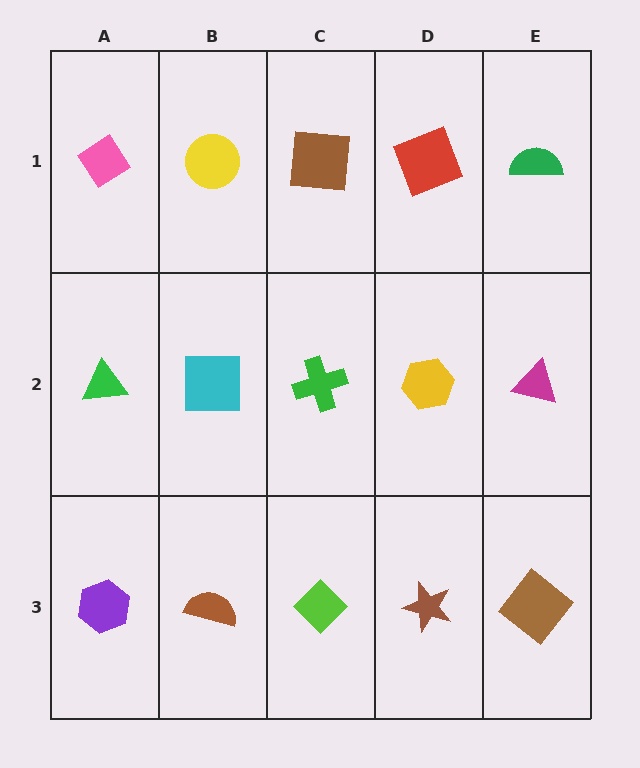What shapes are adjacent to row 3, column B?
A cyan square (row 2, column B), a purple hexagon (row 3, column A), a lime diamond (row 3, column C).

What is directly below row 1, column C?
A green cross.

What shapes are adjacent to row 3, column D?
A yellow hexagon (row 2, column D), a lime diamond (row 3, column C), a brown diamond (row 3, column E).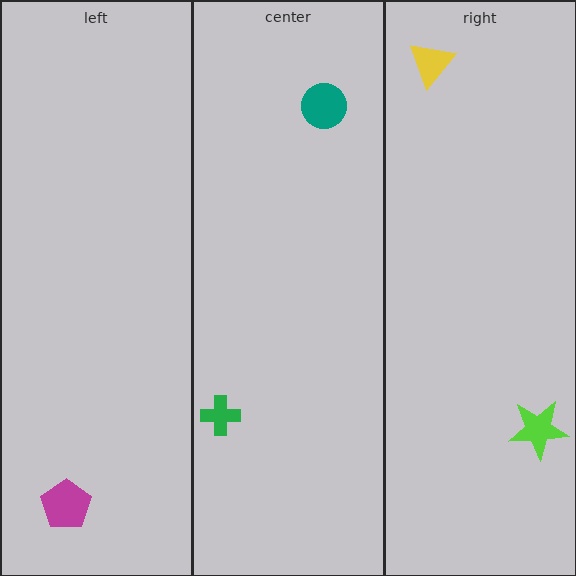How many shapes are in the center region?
2.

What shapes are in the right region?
The lime star, the yellow triangle.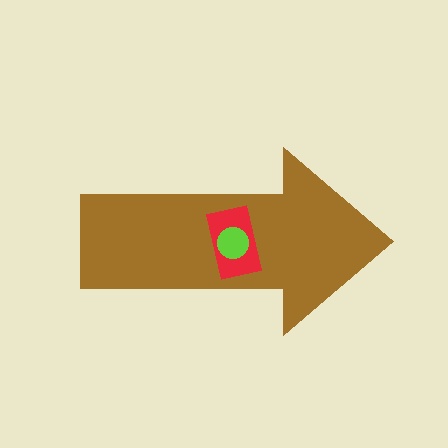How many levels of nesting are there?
3.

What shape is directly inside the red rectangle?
The lime circle.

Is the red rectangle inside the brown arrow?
Yes.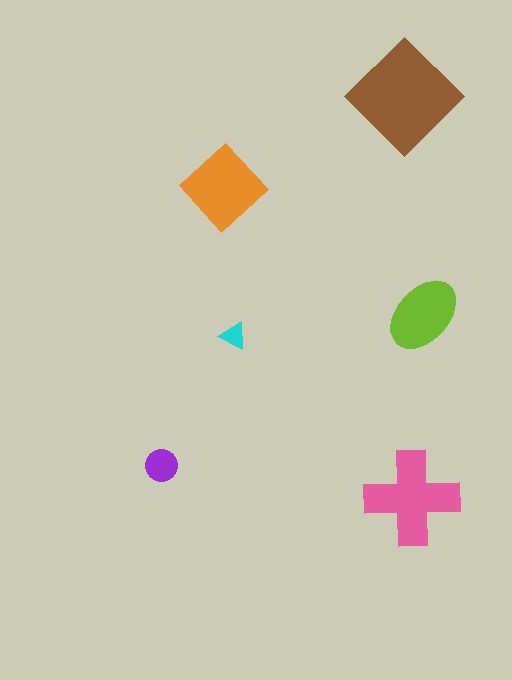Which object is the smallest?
The cyan triangle.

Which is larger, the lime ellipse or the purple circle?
The lime ellipse.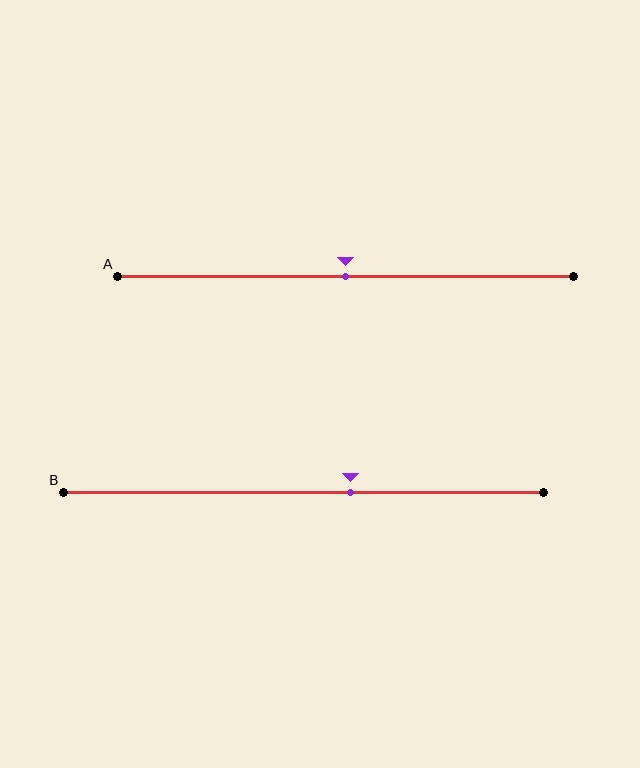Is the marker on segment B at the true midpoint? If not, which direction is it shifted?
No, the marker on segment B is shifted to the right by about 10% of the segment length.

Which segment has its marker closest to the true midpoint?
Segment A has its marker closest to the true midpoint.